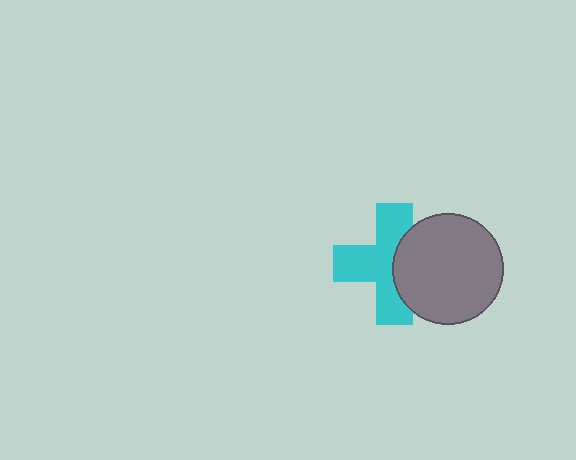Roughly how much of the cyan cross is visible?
About half of it is visible (roughly 63%).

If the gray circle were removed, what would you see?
You would see the complete cyan cross.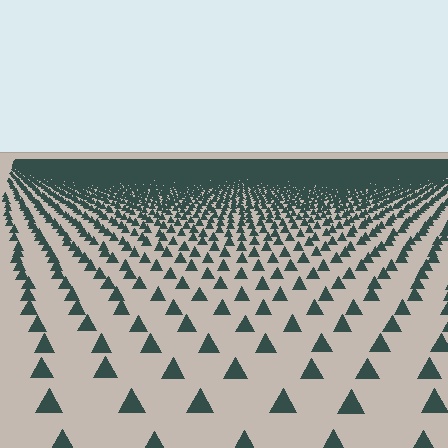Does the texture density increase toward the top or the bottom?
Density increases toward the top.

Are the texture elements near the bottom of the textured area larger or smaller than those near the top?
Larger. Near the bottom, elements are closer to the viewer and appear at a bigger on-screen size.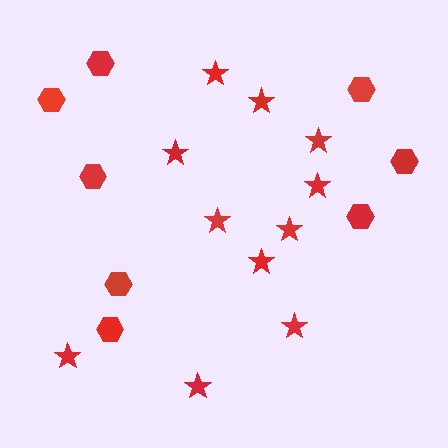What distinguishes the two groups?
There are 2 groups: one group of stars (11) and one group of hexagons (8).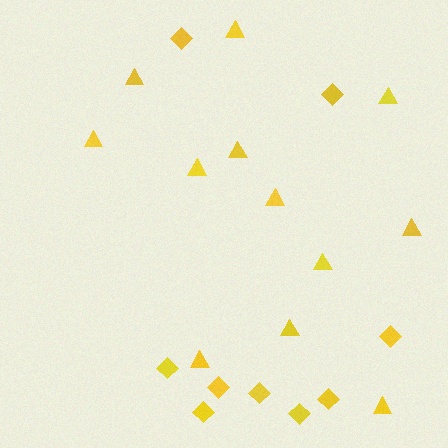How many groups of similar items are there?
There are 2 groups: one group of diamonds (9) and one group of triangles (12).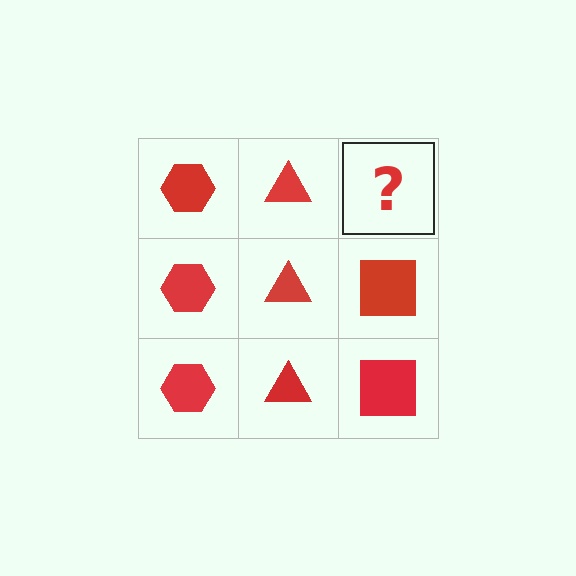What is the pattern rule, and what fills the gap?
The rule is that each column has a consistent shape. The gap should be filled with a red square.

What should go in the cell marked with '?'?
The missing cell should contain a red square.